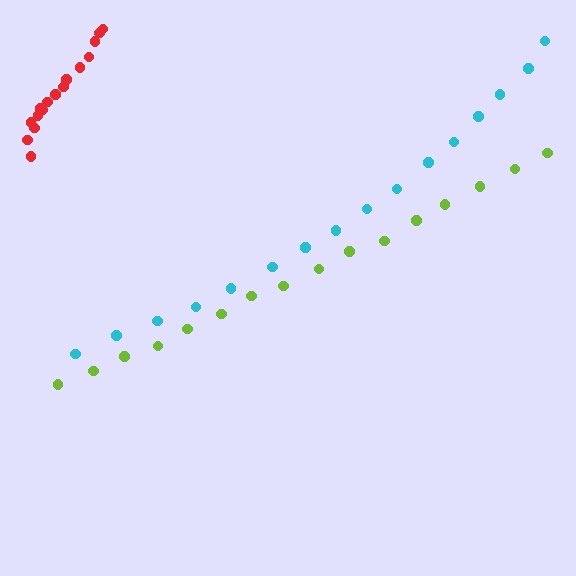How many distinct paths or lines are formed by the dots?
There are 3 distinct paths.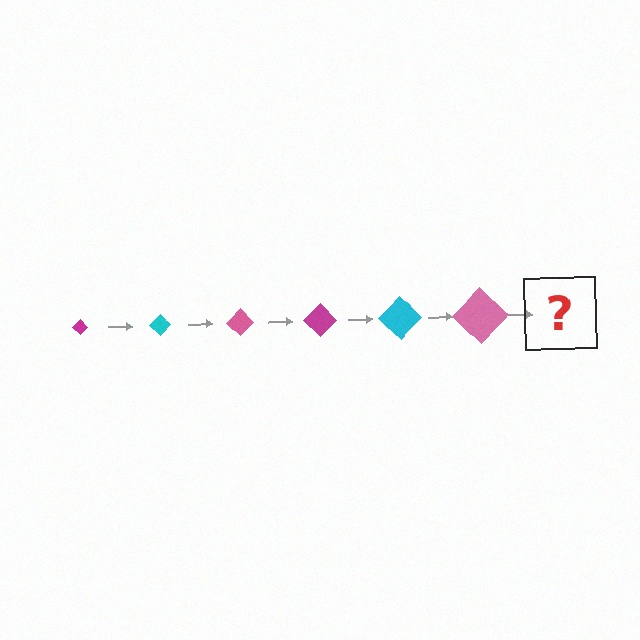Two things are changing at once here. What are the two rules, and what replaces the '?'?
The two rules are that the diamond grows larger each step and the color cycles through magenta, cyan, and pink. The '?' should be a magenta diamond, larger than the previous one.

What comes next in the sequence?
The next element should be a magenta diamond, larger than the previous one.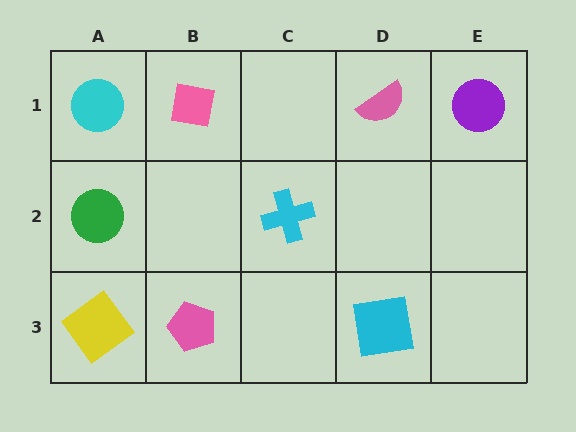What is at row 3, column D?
A cyan square.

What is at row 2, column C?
A cyan cross.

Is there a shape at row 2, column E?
No, that cell is empty.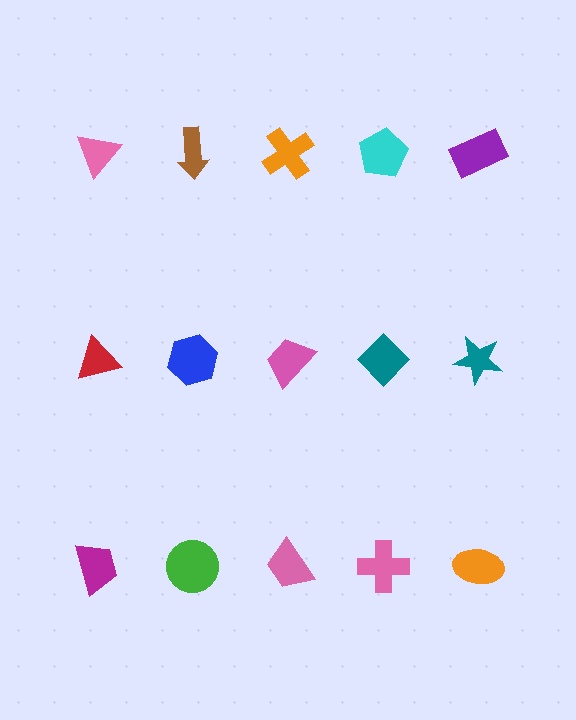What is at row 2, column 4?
A teal diamond.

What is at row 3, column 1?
A magenta trapezoid.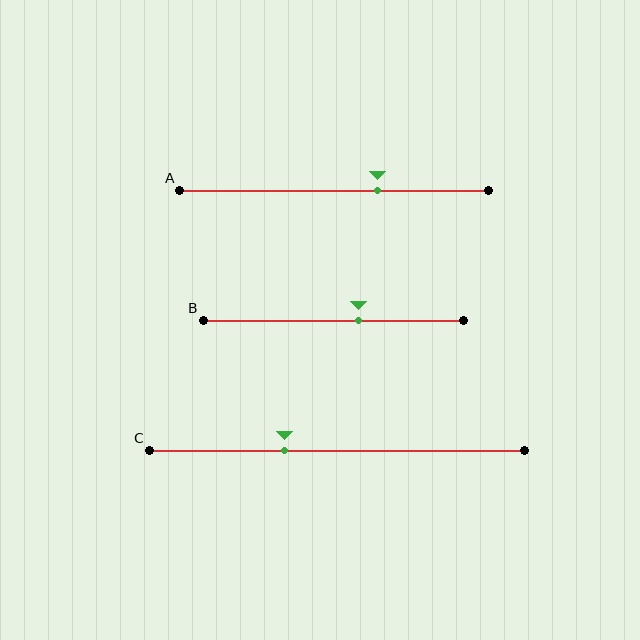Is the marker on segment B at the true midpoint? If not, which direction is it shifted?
No, the marker on segment B is shifted to the right by about 10% of the segment length.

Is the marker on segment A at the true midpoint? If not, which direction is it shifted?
No, the marker on segment A is shifted to the right by about 14% of the segment length.